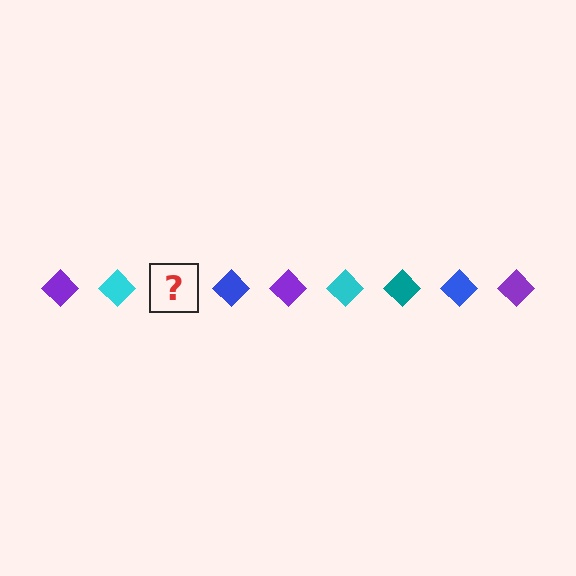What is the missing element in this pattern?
The missing element is a teal diamond.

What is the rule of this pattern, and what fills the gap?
The rule is that the pattern cycles through purple, cyan, teal, blue diamonds. The gap should be filled with a teal diamond.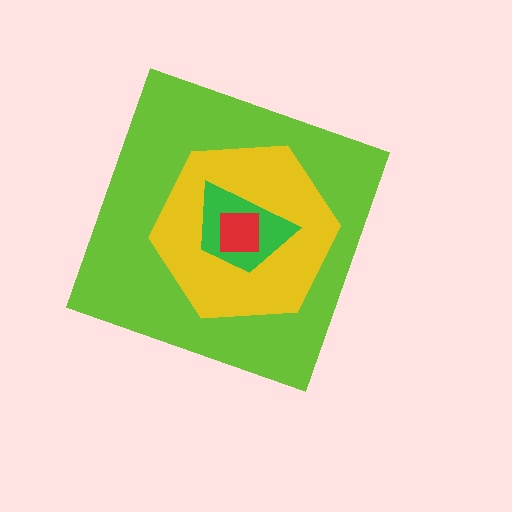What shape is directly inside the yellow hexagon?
The green trapezoid.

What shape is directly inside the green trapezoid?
The red square.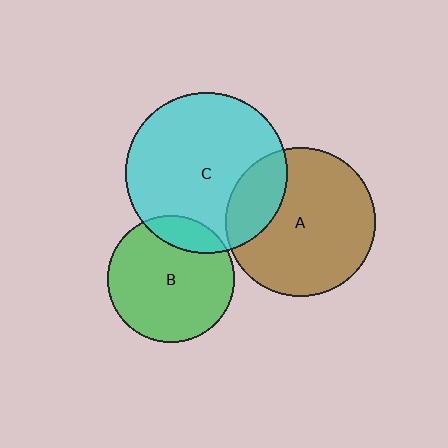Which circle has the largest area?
Circle C (cyan).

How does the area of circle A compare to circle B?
Approximately 1.4 times.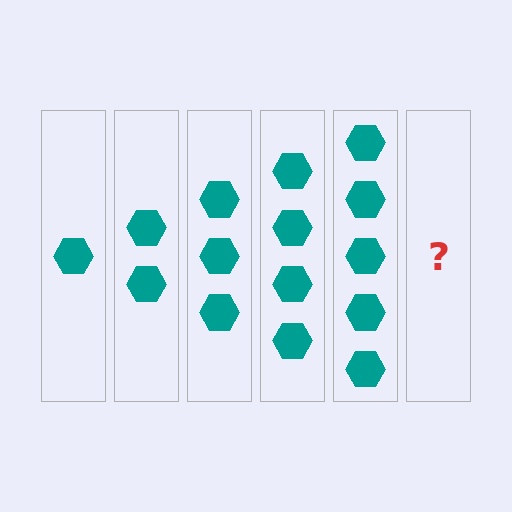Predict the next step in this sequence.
The next step is 6 hexagons.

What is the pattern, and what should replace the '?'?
The pattern is that each step adds one more hexagon. The '?' should be 6 hexagons.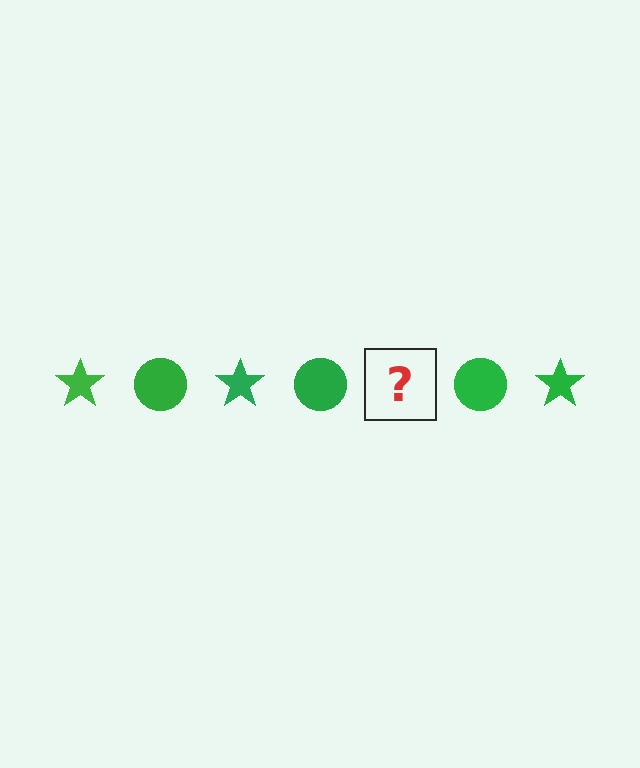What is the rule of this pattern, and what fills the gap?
The rule is that the pattern cycles through star, circle shapes in green. The gap should be filled with a green star.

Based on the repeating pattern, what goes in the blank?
The blank should be a green star.